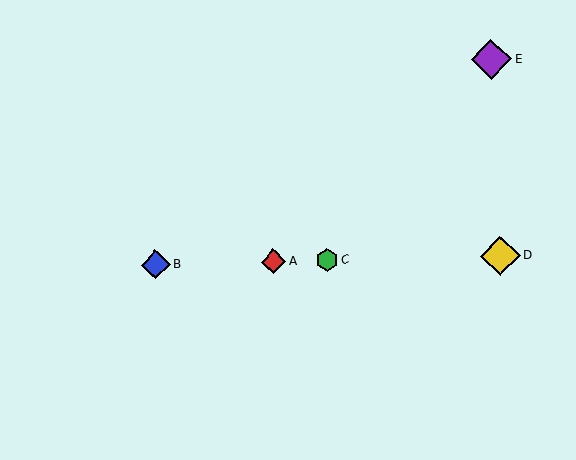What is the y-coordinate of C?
Object C is at y≈260.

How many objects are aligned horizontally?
4 objects (A, B, C, D) are aligned horizontally.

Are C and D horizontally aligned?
Yes, both are at y≈260.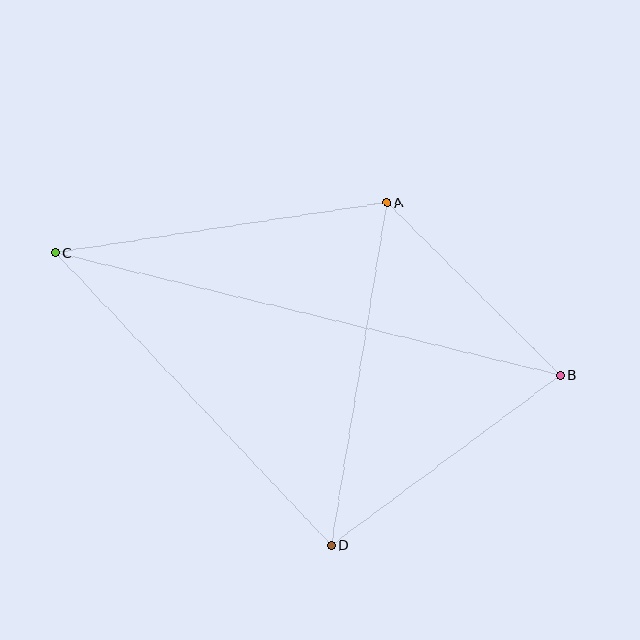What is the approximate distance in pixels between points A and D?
The distance between A and D is approximately 347 pixels.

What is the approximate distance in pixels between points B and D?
The distance between B and D is approximately 285 pixels.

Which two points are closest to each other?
Points A and B are closest to each other.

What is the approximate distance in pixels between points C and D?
The distance between C and D is approximately 403 pixels.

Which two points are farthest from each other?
Points B and C are farthest from each other.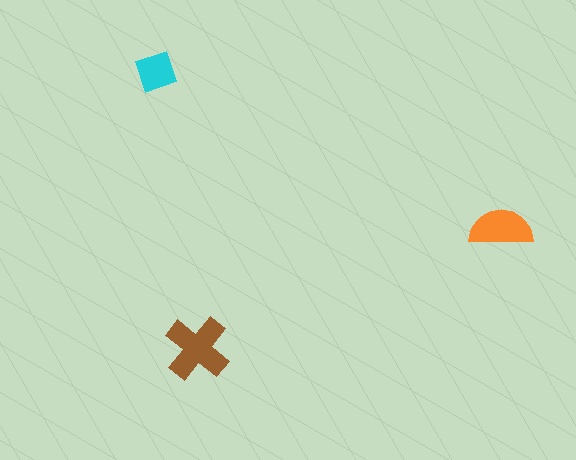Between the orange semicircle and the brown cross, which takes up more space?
The brown cross.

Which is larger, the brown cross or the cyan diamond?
The brown cross.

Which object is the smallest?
The cyan diamond.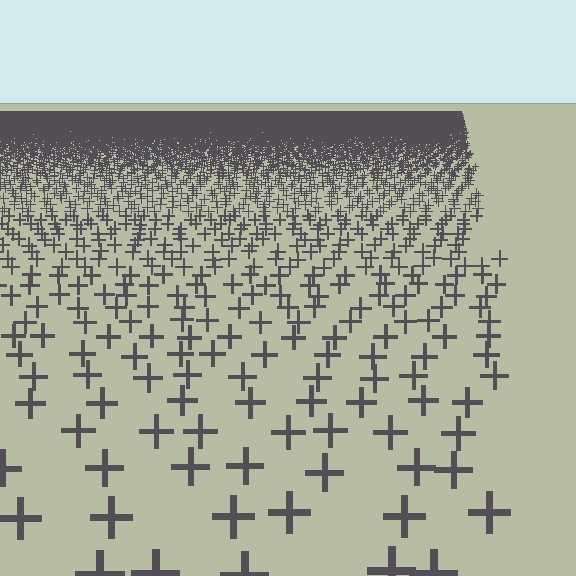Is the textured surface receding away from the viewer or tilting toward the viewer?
The surface is receding away from the viewer. Texture elements get smaller and denser toward the top.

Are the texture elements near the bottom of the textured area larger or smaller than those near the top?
Larger. Near the bottom, elements are closer to the viewer and appear at a bigger on-screen size.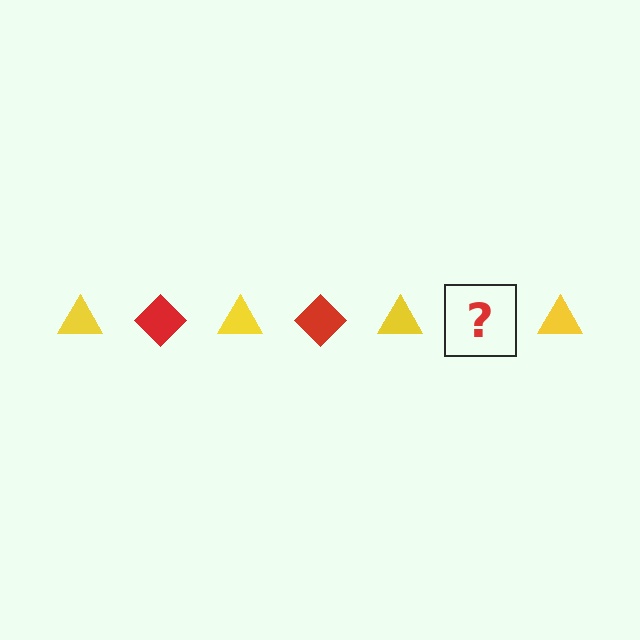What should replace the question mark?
The question mark should be replaced with a red diamond.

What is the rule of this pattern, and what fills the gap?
The rule is that the pattern alternates between yellow triangle and red diamond. The gap should be filled with a red diamond.